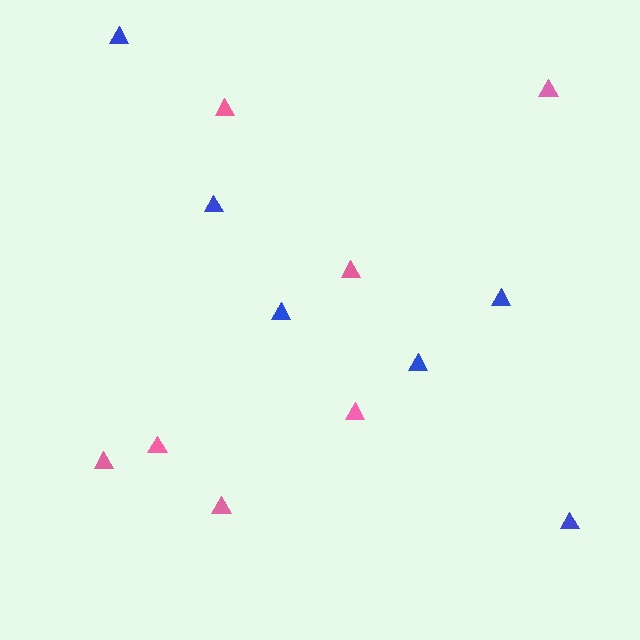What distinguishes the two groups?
There are 2 groups: one group of pink triangles (7) and one group of blue triangles (6).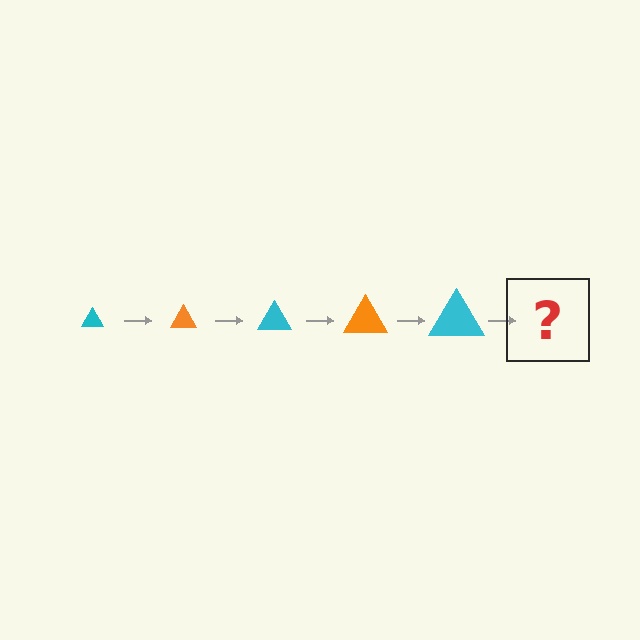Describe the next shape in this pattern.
It should be an orange triangle, larger than the previous one.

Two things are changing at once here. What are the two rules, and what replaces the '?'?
The two rules are that the triangle grows larger each step and the color cycles through cyan and orange. The '?' should be an orange triangle, larger than the previous one.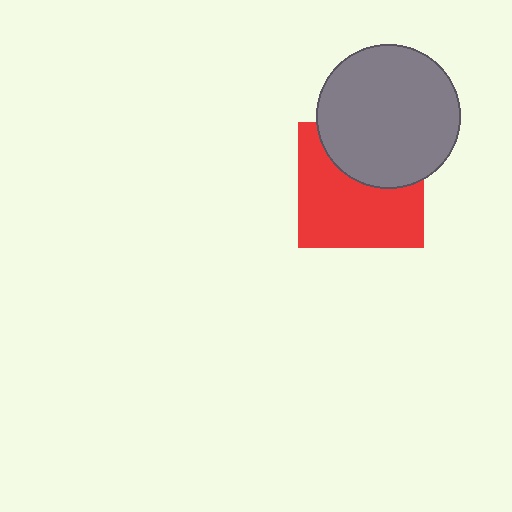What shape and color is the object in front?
The object in front is a gray circle.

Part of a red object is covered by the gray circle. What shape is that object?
It is a square.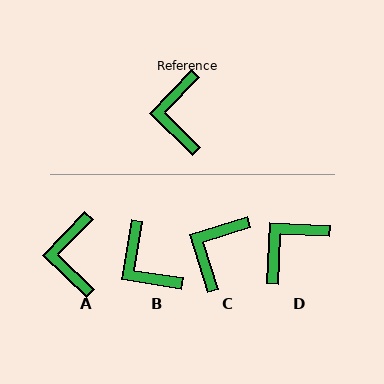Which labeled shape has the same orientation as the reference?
A.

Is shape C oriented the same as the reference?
No, it is off by about 28 degrees.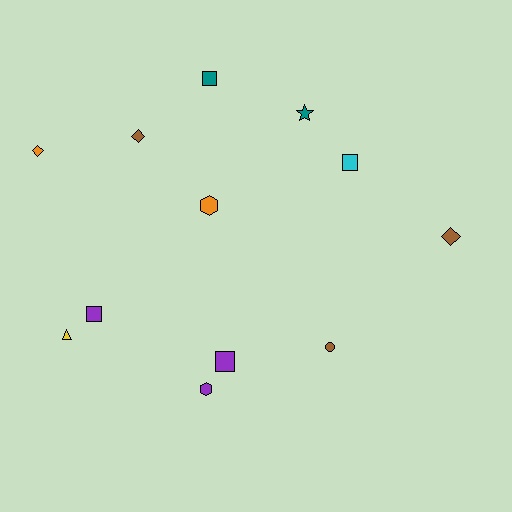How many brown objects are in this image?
There are 3 brown objects.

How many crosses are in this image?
There are no crosses.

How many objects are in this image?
There are 12 objects.